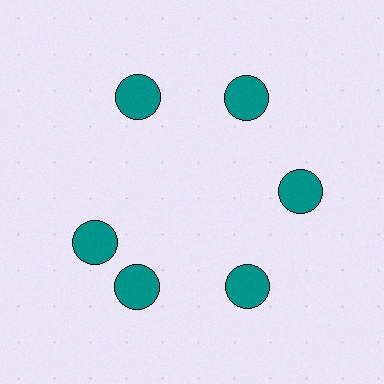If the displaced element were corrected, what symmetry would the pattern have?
It would have 6-fold rotational symmetry — the pattern would map onto itself every 60 degrees.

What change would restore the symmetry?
The symmetry would be restored by rotating it back into even spacing with its neighbors so that all 6 circles sit at equal angles and equal distance from the center.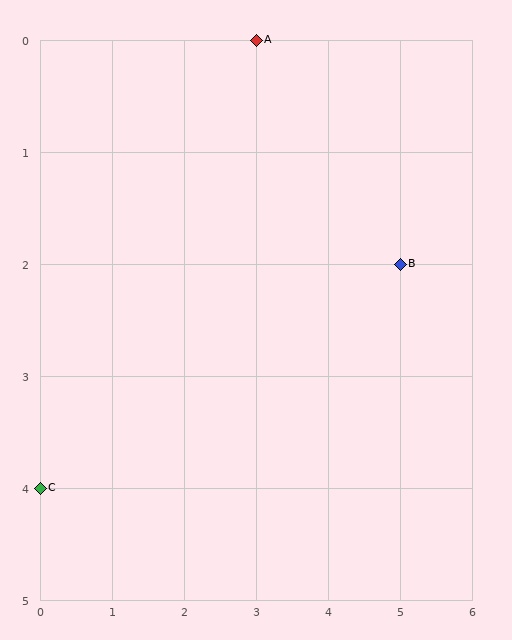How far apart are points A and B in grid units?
Points A and B are 2 columns and 2 rows apart (about 2.8 grid units diagonally).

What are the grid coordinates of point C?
Point C is at grid coordinates (0, 4).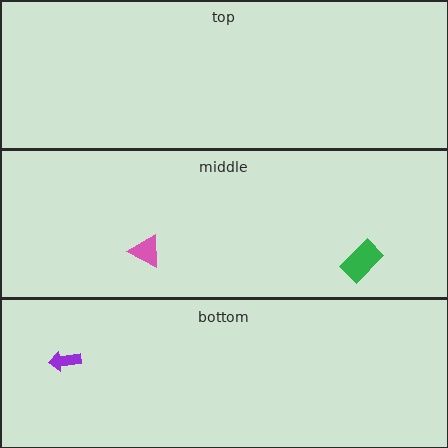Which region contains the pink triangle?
The middle region.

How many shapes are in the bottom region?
1.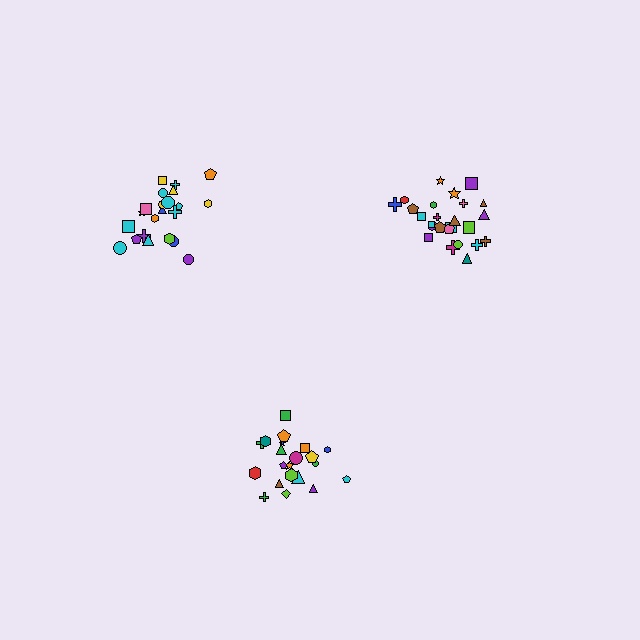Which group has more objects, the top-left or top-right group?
The top-right group.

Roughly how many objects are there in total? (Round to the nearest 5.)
Roughly 70 objects in total.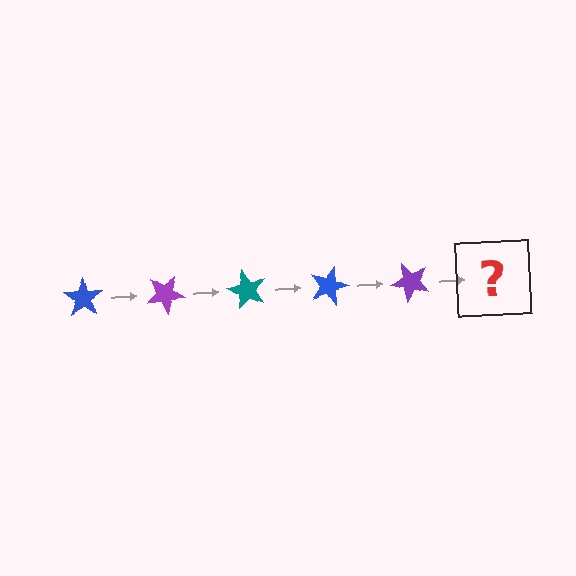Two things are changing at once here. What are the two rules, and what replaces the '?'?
The two rules are that it rotates 30 degrees each step and the color cycles through blue, purple, and teal. The '?' should be a teal star, rotated 150 degrees from the start.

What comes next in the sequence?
The next element should be a teal star, rotated 150 degrees from the start.